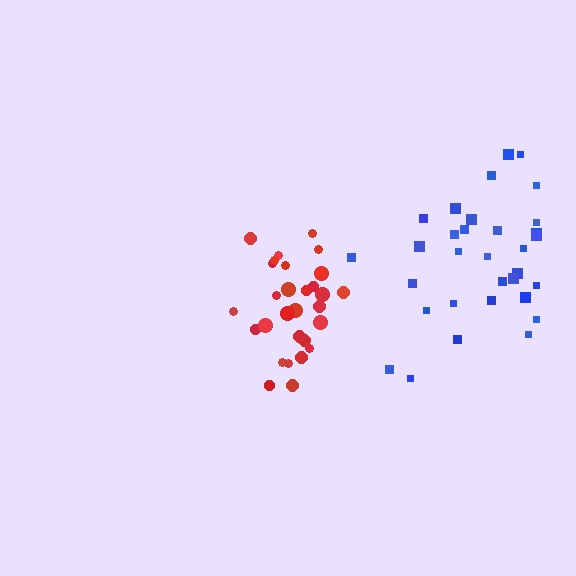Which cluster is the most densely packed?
Red.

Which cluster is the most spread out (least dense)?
Blue.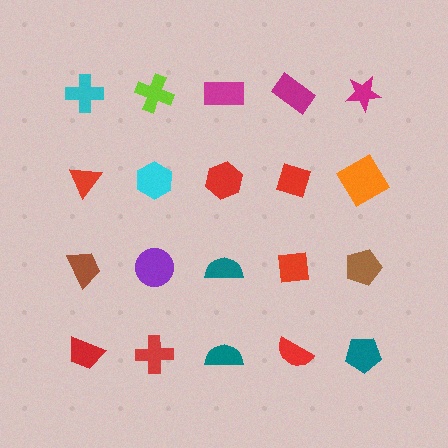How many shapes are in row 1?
5 shapes.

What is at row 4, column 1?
A red trapezoid.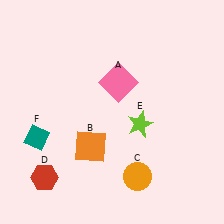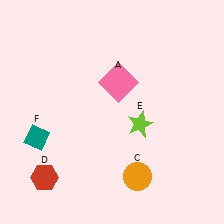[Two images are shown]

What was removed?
The orange square (B) was removed in Image 2.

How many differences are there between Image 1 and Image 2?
There is 1 difference between the two images.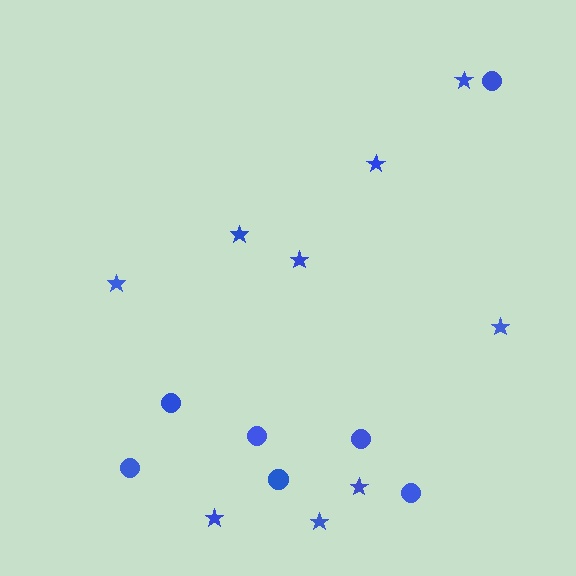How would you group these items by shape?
There are 2 groups: one group of stars (9) and one group of circles (7).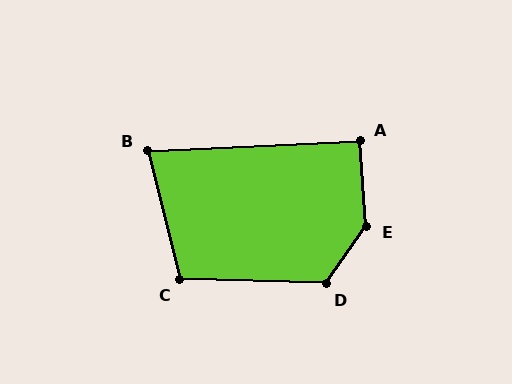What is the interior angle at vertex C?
Approximately 106 degrees (obtuse).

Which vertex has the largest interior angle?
E, at approximately 141 degrees.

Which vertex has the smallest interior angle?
B, at approximately 79 degrees.